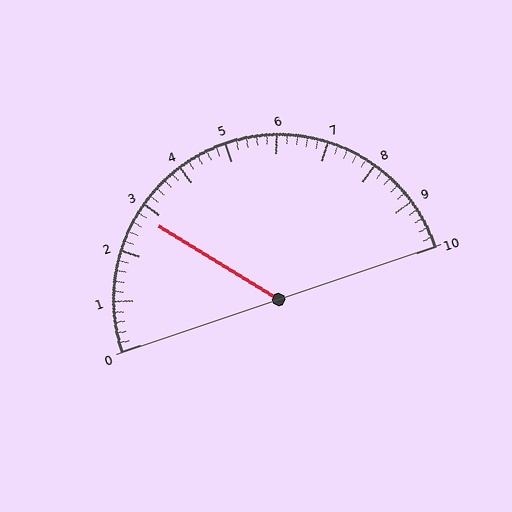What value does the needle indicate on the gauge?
The needle indicates approximately 2.8.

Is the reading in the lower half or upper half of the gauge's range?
The reading is in the lower half of the range (0 to 10).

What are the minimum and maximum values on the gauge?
The gauge ranges from 0 to 10.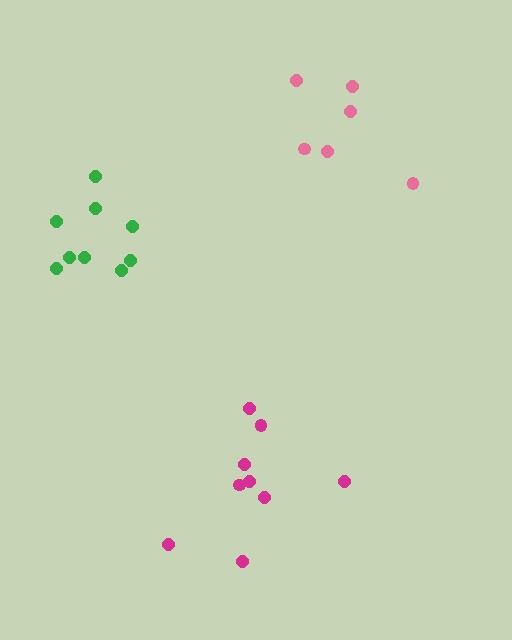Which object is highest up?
The pink cluster is topmost.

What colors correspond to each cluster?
The clusters are colored: magenta, pink, green.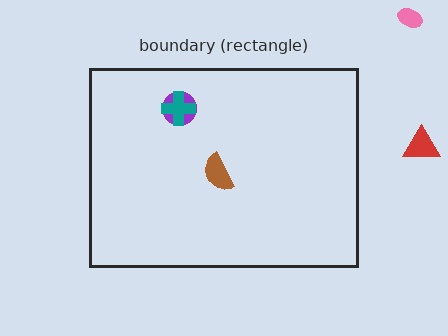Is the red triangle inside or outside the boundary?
Outside.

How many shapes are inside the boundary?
3 inside, 2 outside.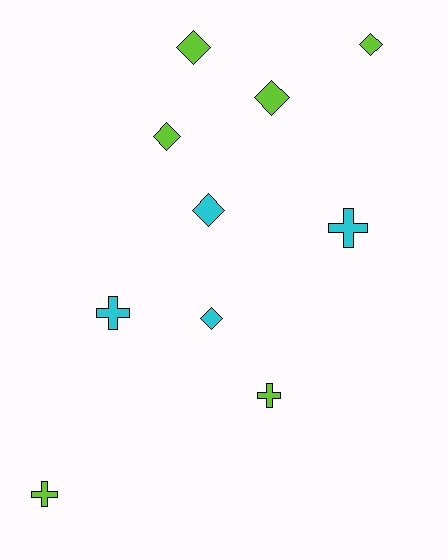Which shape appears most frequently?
Diamond, with 6 objects.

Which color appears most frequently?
Lime, with 6 objects.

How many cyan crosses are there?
There are 2 cyan crosses.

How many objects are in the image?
There are 10 objects.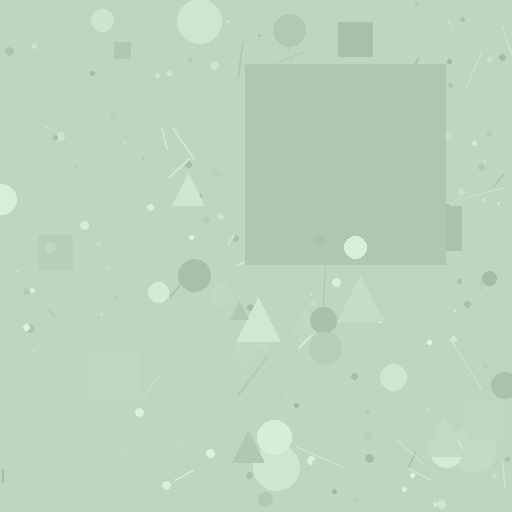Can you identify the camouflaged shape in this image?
The camouflaged shape is a square.